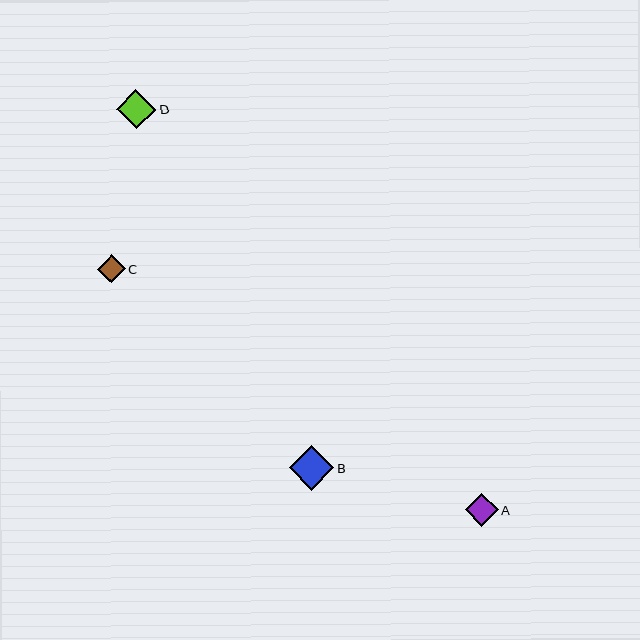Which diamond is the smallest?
Diamond C is the smallest with a size of approximately 27 pixels.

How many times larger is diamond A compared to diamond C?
Diamond A is approximately 1.2 times the size of diamond C.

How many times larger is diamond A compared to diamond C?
Diamond A is approximately 1.2 times the size of diamond C.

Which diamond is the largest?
Diamond B is the largest with a size of approximately 45 pixels.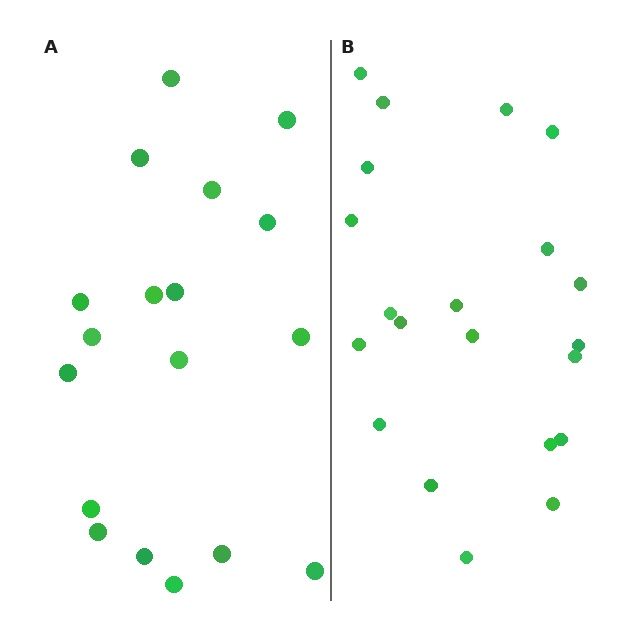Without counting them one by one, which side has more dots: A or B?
Region B (the right region) has more dots.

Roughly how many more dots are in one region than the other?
Region B has just a few more — roughly 2 or 3 more dots than region A.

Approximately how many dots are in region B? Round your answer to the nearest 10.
About 20 dots. (The exact count is 21, which rounds to 20.)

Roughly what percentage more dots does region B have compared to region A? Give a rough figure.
About 15% more.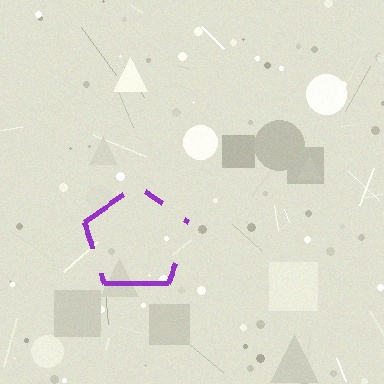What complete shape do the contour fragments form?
The contour fragments form a pentagon.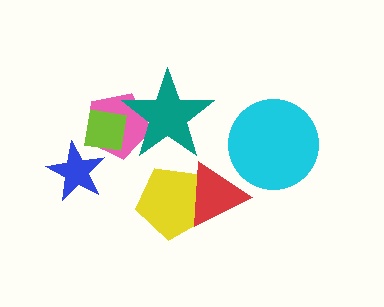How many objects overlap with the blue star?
1 object overlaps with the blue star.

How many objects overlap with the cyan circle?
0 objects overlap with the cyan circle.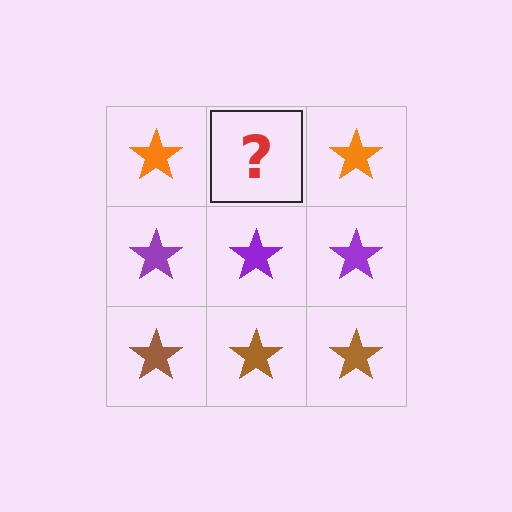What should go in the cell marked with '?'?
The missing cell should contain an orange star.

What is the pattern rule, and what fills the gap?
The rule is that each row has a consistent color. The gap should be filled with an orange star.